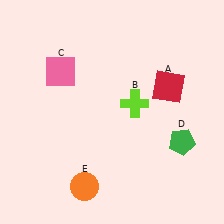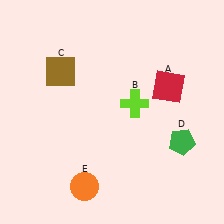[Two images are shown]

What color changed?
The square (C) changed from pink in Image 1 to brown in Image 2.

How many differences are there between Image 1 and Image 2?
There is 1 difference between the two images.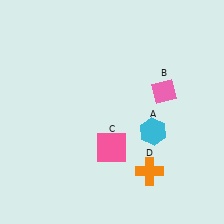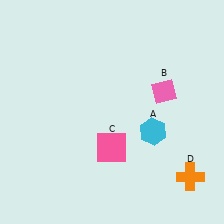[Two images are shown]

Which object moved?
The orange cross (D) moved right.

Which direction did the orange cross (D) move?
The orange cross (D) moved right.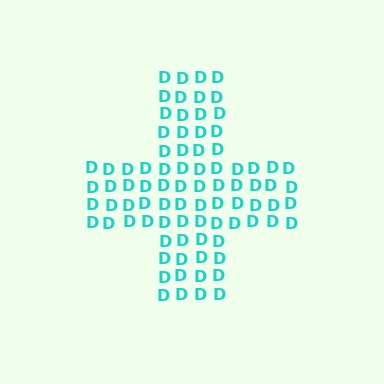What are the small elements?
The small elements are letter D's.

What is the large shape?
The large shape is a cross.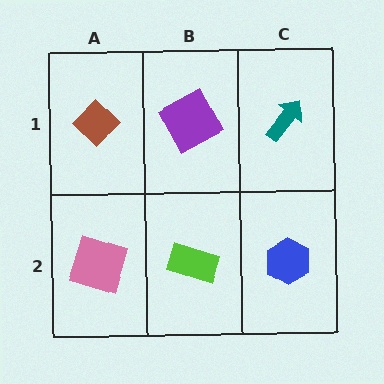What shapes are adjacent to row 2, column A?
A brown diamond (row 1, column A), a lime rectangle (row 2, column B).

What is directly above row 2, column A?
A brown diamond.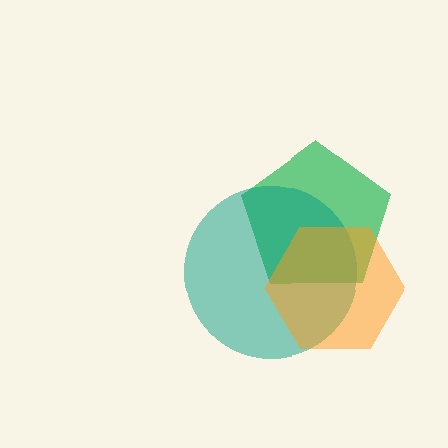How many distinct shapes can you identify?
There are 3 distinct shapes: a green pentagon, a teal circle, an orange hexagon.